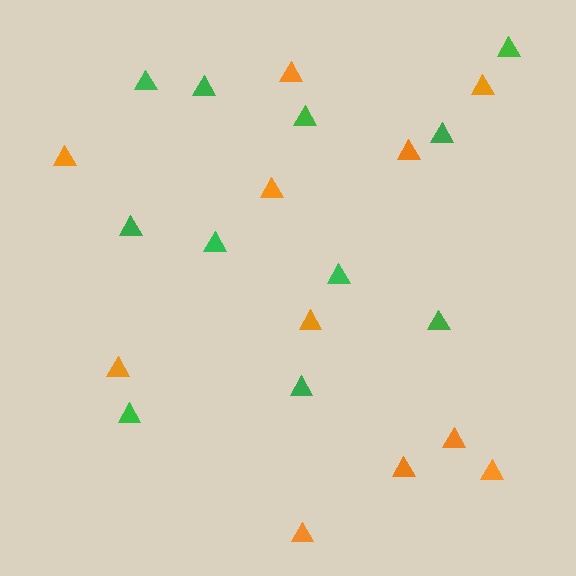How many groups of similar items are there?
There are 2 groups: one group of green triangles (11) and one group of orange triangles (11).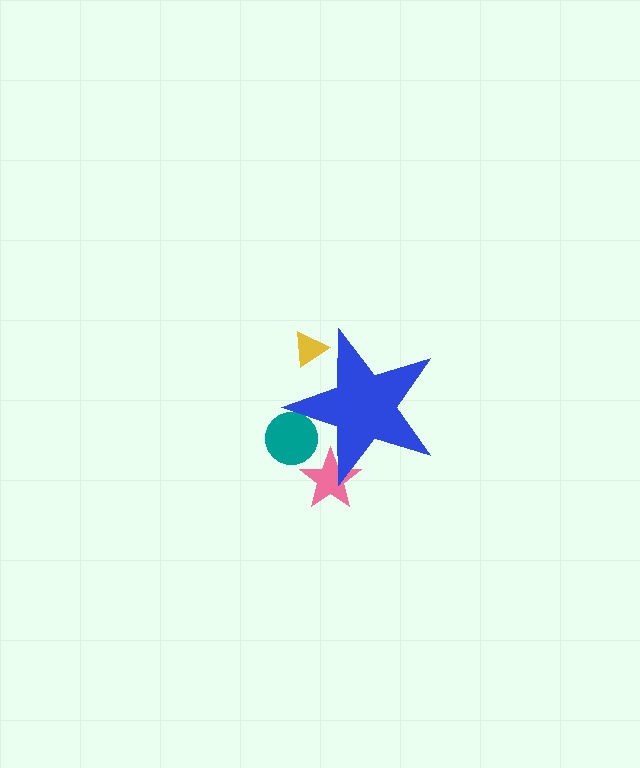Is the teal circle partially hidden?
Yes, the teal circle is partially hidden behind the blue star.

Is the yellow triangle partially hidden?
Yes, the yellow triangle is partially hidden behind the blue star.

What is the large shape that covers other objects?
A blue star.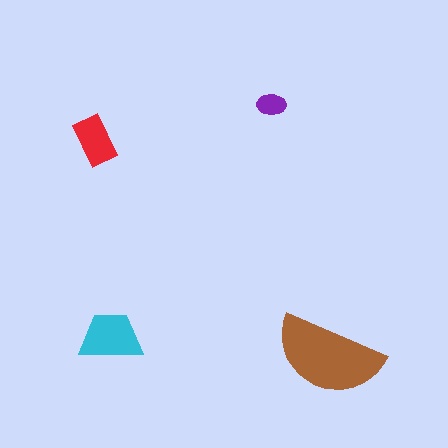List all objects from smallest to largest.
The purple ellipse, the red rectangle, the cyan trapezoid, the brown semicircle.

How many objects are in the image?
There are 4 objects in the image.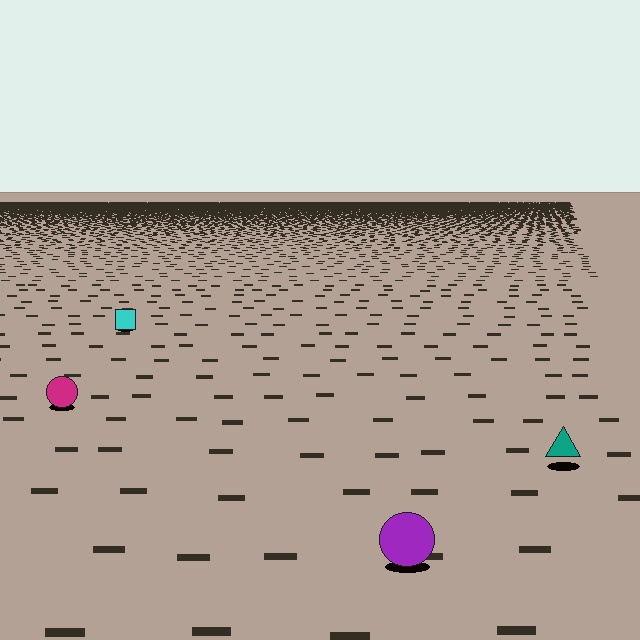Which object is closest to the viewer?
The purple circle is closest. The texture marks near it are larger and more spread out.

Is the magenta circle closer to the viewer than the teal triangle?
No. The teal triangle is closer — you can tell from the texture gradient: the ground texture is coarser near it.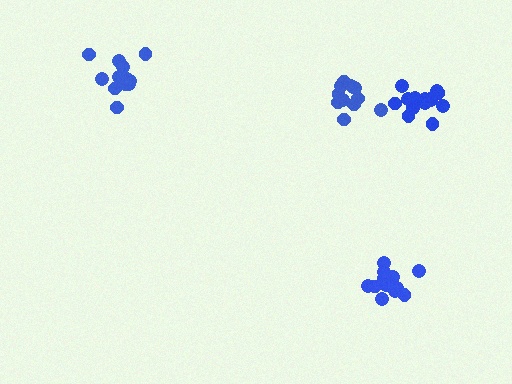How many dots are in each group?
Group 1: 14 dots, Group 2: 12 dots, Group 3: 12 dots, Group 4: 14 dots (52 total).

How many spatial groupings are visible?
There are 4 spatial groupings.